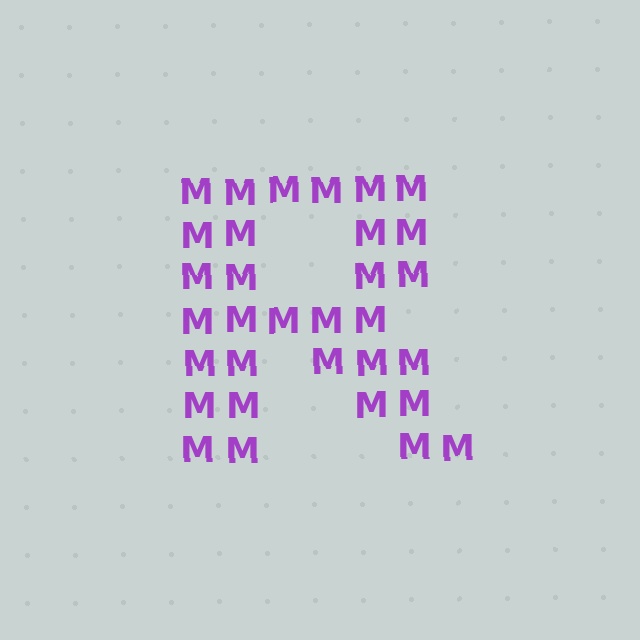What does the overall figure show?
The overall figure shows the letter R.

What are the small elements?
The small elements are letter M's.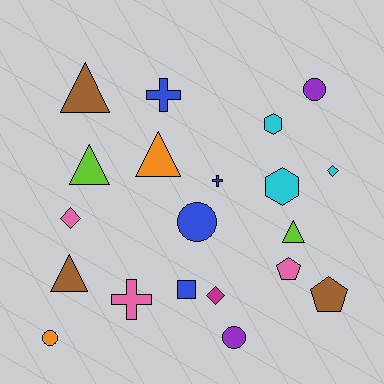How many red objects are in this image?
There are no red objects.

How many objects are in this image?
There are 20 objects.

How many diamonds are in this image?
There are 3 diamonds.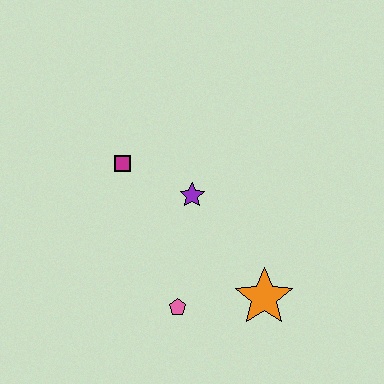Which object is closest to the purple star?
The magenta square is closest to the purple star.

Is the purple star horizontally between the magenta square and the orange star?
Yes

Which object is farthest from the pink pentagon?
The magenta square is farthest from the pink pentagon.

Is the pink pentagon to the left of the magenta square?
No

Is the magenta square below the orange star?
No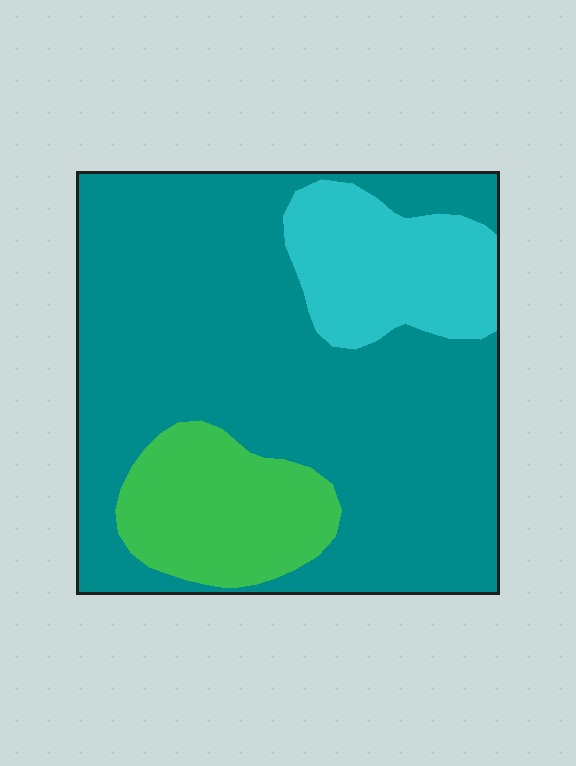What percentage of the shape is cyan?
Cyan covers 15% of the shape.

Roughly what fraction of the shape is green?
Green covers 15% of the shape.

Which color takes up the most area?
Teal, at roughly 70%.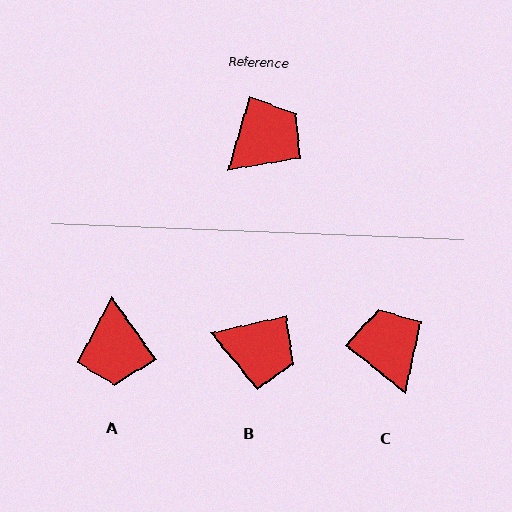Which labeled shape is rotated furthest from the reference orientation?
A, about 127 degrees away.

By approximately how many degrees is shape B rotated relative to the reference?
Approximately 60 degrees clockwise.